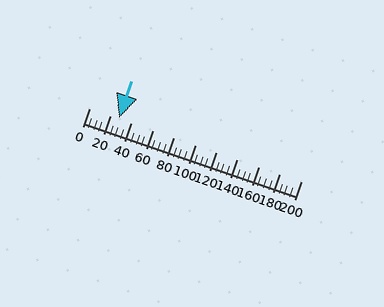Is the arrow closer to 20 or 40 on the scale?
The arrow is closer to 20.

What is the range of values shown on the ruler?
The ruler shows values from 0 to 200.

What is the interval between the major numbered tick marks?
The major tick marks are spaced 20 units apart.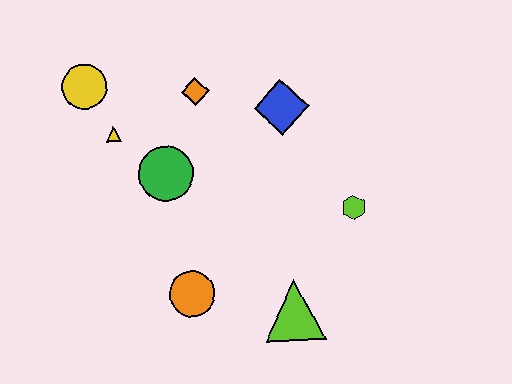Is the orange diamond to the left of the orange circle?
No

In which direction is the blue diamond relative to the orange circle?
The blue diamond is above the orange circle.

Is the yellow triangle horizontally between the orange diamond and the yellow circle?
Yes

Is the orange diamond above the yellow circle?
No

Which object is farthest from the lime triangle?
The yellow circle is farthest from the lime triangle.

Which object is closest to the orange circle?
The lime triangle is closest to the orange circle.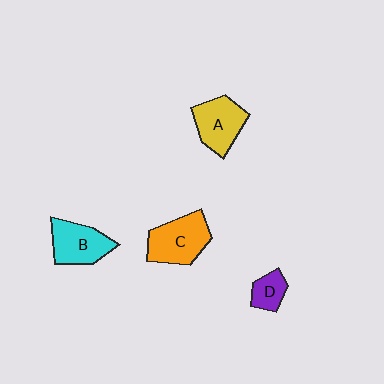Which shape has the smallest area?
Shape D (purple).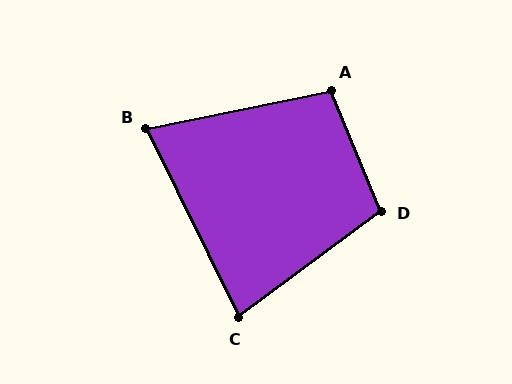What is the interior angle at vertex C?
Approximately 79 degrees (acute).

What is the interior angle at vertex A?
Approximately 101 degrees (obtuse).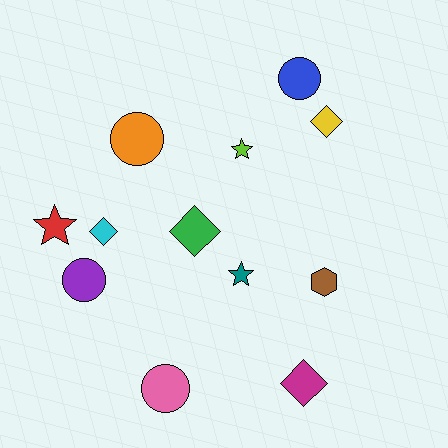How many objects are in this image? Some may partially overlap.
There are 12 objects.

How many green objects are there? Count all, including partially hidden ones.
There is 1 green object.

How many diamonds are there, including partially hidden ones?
There are 4 diamonds.